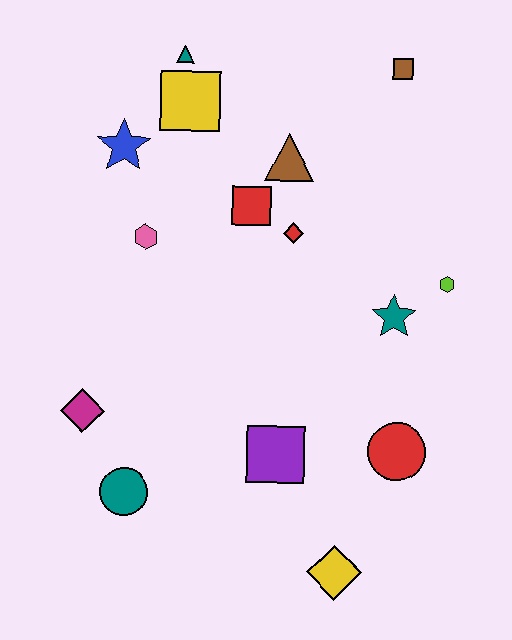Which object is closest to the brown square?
The brown triangle is closest to the brown square.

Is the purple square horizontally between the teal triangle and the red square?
No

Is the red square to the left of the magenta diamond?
No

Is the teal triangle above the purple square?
Yes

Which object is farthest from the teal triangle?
The yellow diamond is farthest from the teal triangle.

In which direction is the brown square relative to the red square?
The brown square is to the right of the red square.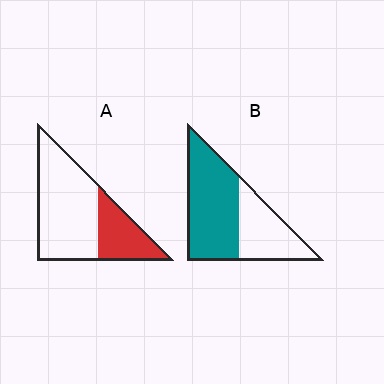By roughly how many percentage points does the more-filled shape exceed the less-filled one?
By roughly 30 percentage points (B over A).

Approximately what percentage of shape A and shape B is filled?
A is approximately 30% and B is approximately 60%.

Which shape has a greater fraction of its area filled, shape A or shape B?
Shape B.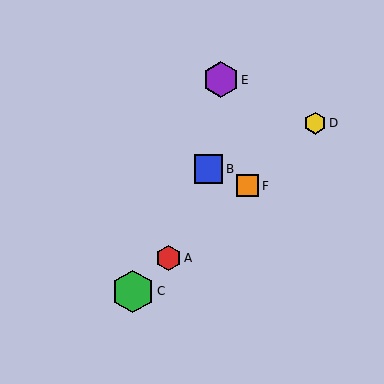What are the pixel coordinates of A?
Object A is at (169, 258).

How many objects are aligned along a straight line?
4 objects (A, C, D, F) are aligned along a straight line.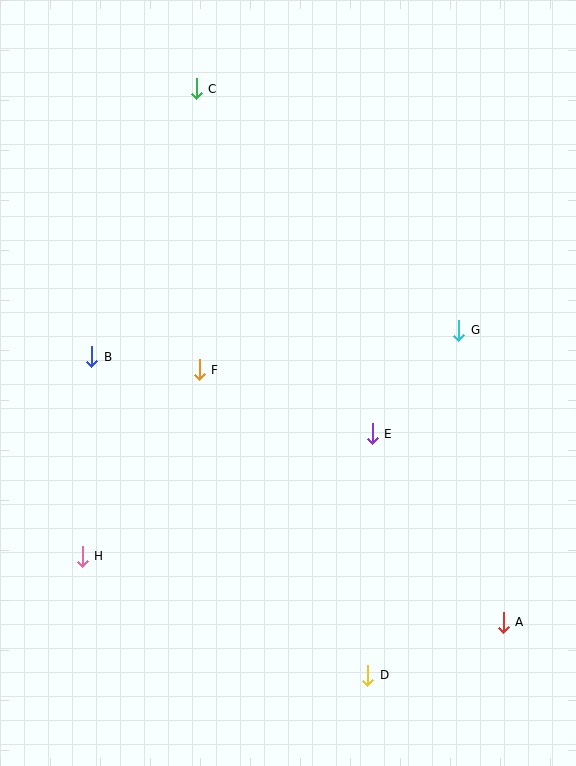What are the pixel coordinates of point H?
Point H is at (82, 556).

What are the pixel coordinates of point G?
Point G is at (459, 330).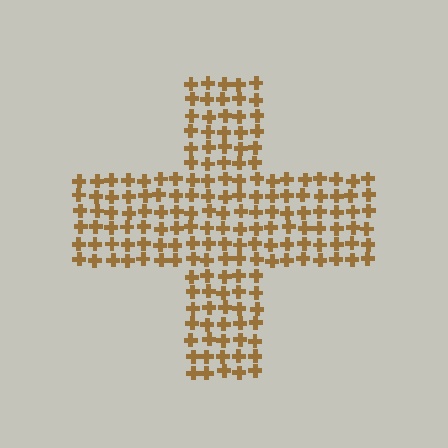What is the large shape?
The large shape is a cross.